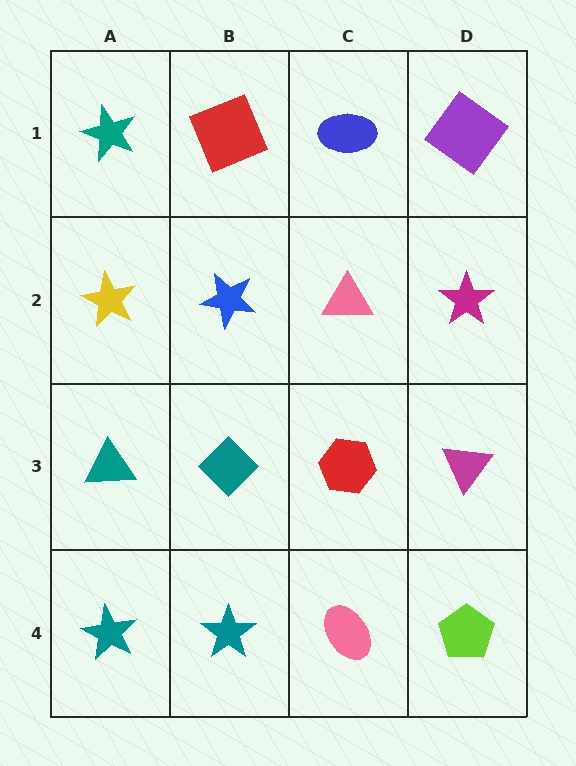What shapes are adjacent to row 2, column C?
A blue ellipse (row 1, column C), a red hexagon (row 3, column C), a blue star (row 2, column B), a magenta star (row 2, column D).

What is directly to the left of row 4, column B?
A teal star.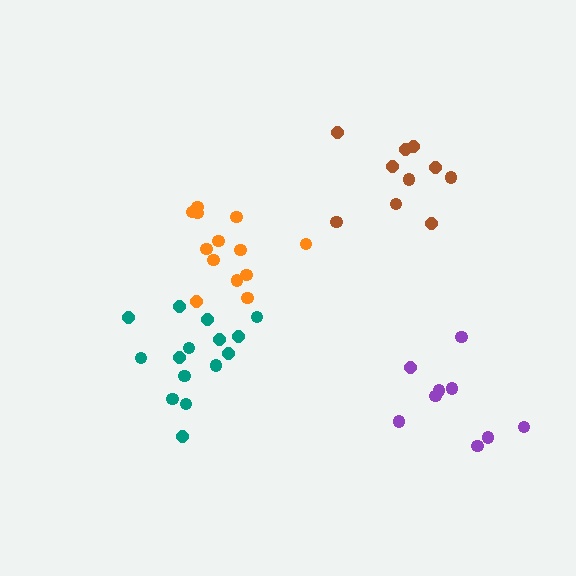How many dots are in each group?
Group 1: 15 dots, Group 2: 13 dots, Group 3: 10 dots, Group 4: 9 dots (47 total).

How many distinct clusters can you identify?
There are 4 distinct clusters.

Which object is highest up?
The brown cluster is topmost.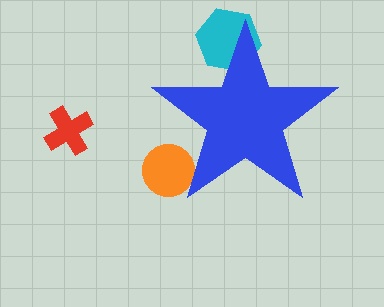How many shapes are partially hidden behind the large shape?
2 shapes are partially hidden.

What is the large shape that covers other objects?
A blue star.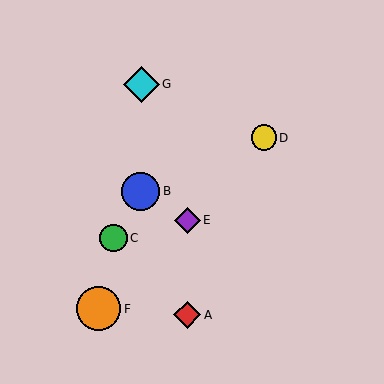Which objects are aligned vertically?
Objects A, E are aligned vertically.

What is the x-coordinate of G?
Object G is at x≈141.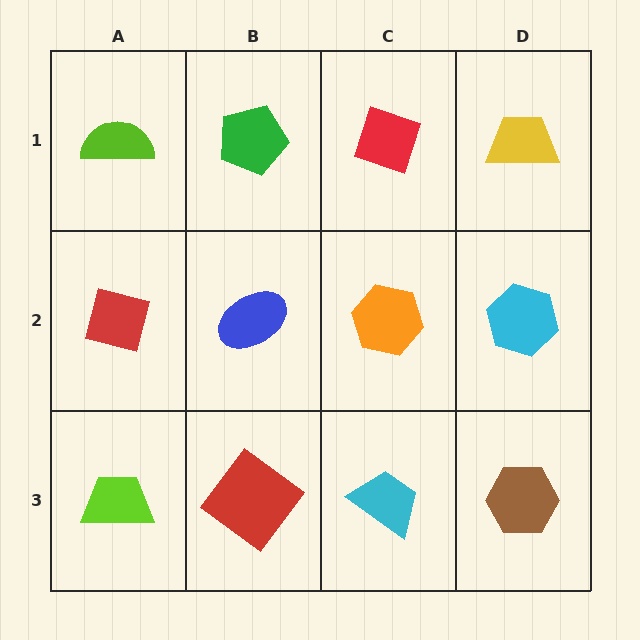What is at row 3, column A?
A lime trapezoid.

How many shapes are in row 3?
4 shapes.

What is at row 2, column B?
A blue ellipse.